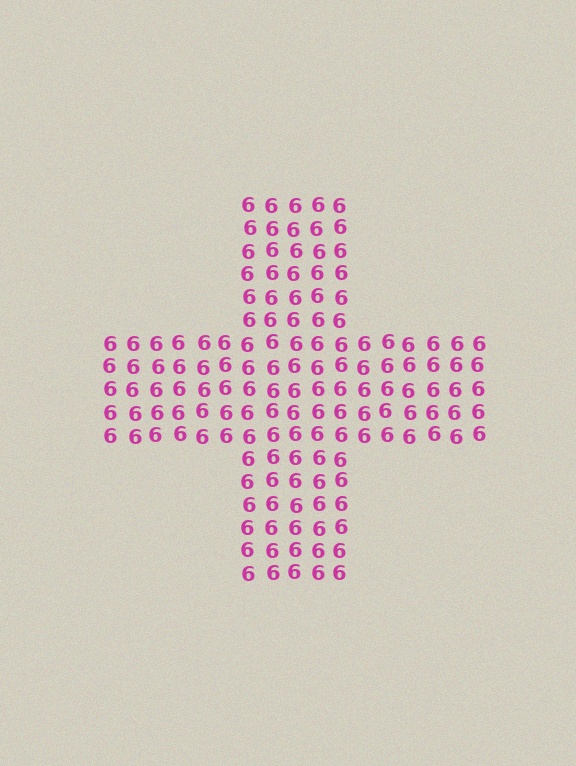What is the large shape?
The large shape is a cross.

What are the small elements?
The small elements are digit 6's.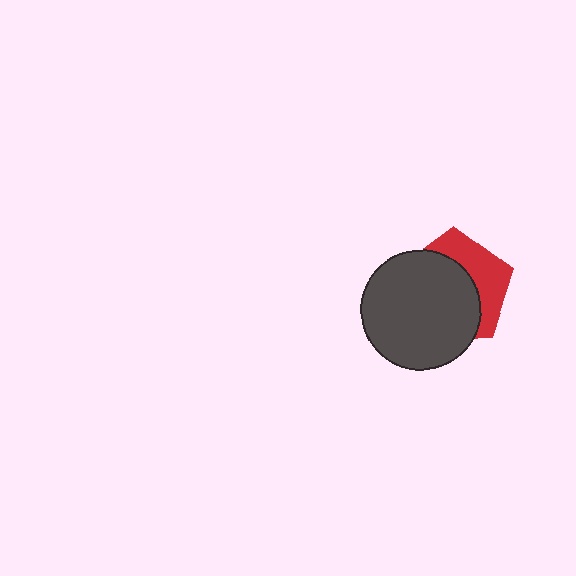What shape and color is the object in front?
The object in front is a dark gray circle.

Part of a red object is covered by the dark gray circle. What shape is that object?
It is a pentagon.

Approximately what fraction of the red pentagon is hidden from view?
Roughly 62% of the red pentagon is hidden behind the dark gray circle.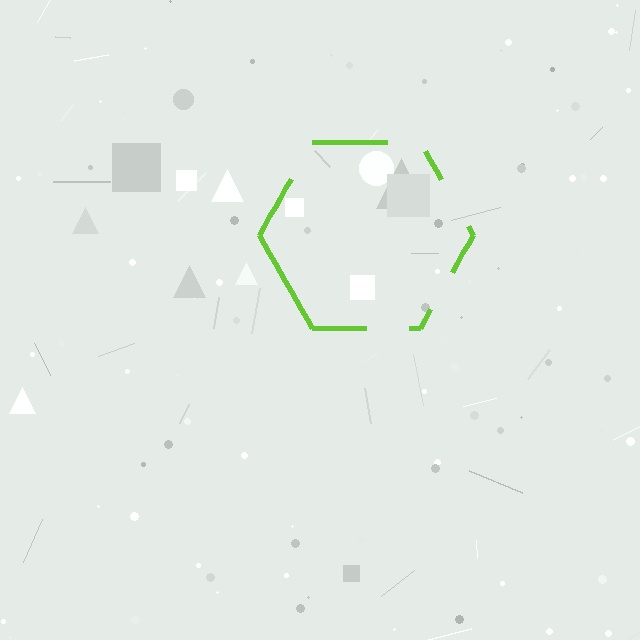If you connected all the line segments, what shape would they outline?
They would outline a hexagon.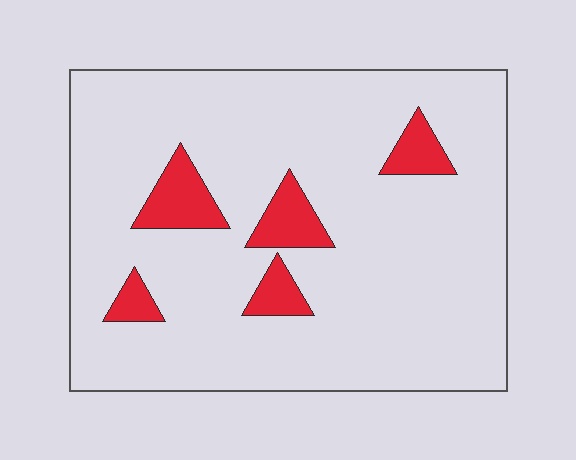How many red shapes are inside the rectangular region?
5.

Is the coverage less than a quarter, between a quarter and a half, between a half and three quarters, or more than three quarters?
Less than a quarter.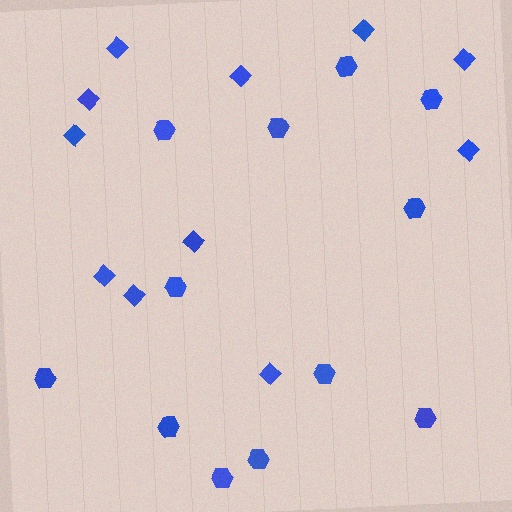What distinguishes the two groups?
There are 2 groups: one group of diamonds (11) and one group of hexagons (12).